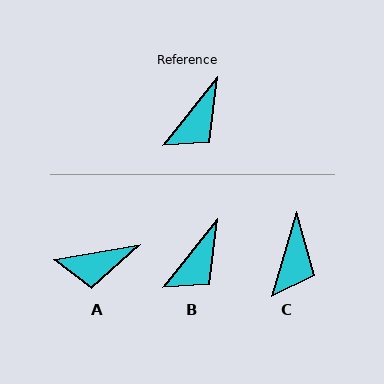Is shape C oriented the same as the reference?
No, it is off by about 22 degrees.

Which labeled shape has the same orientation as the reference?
B.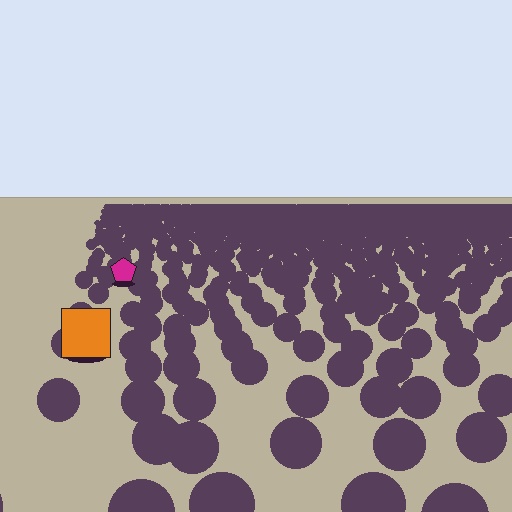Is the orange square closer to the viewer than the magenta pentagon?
Yes. The orange square is closer — you can tell from the texture gradient: the ground texture is coarser near it.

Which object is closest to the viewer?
The orange square is closest. The texture marks near it are larger and more spread out.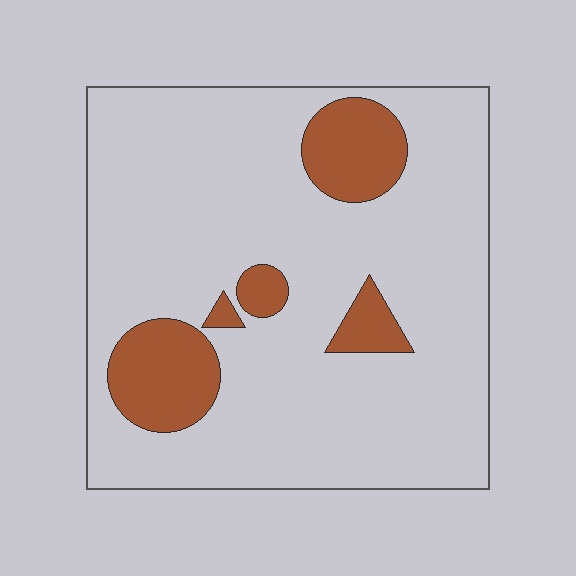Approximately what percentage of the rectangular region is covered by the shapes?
Approximately 15%.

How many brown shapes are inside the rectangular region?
5.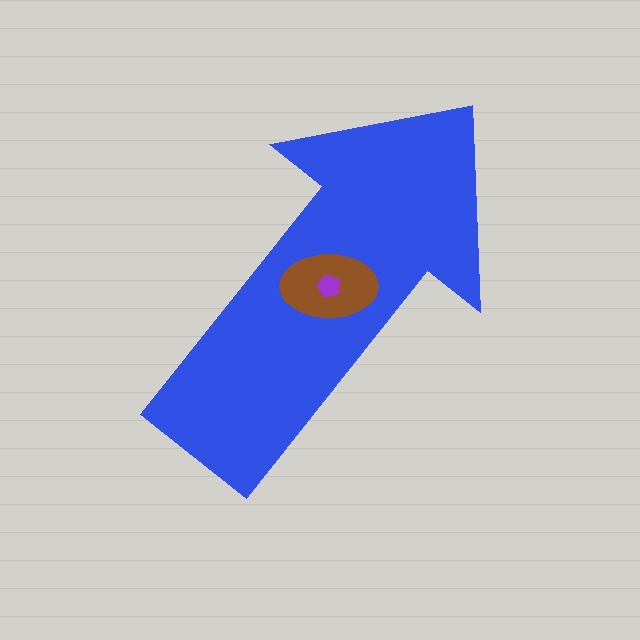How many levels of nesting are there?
3.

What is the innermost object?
The purple pentagon.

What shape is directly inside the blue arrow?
The brown ellipse.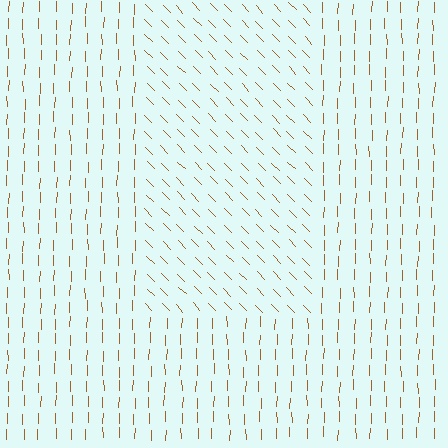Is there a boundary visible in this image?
Yes, there is a texture boundary formed by a change in line orientation.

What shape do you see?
I see a rectangle.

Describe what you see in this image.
The image is filled with small brown line segments. A rectangle region in the image has lines oriented differently from the surrounding lines, creating a visible texture boundary.